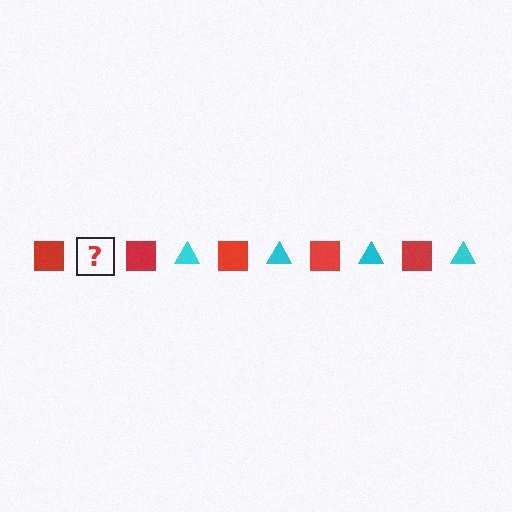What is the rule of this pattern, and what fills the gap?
The rule is that the pattern alternates between red square and cyan triangle. The gap should be filled with a cyan triangle.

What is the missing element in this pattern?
The missing element is a cyan triangle.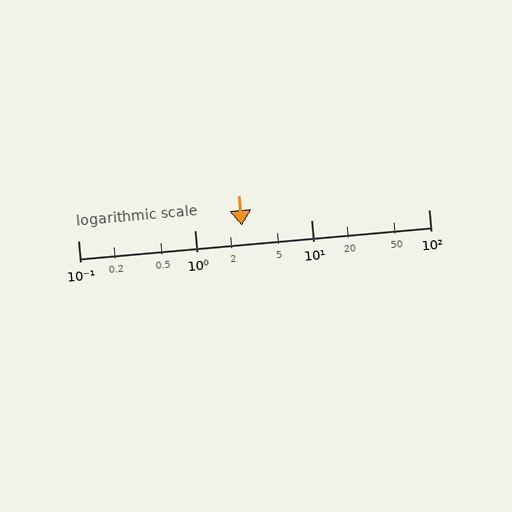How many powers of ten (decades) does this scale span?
The scale spans 3 decades, from 0.1 to 100.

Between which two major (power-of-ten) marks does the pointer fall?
The pointer is between 1 and 10.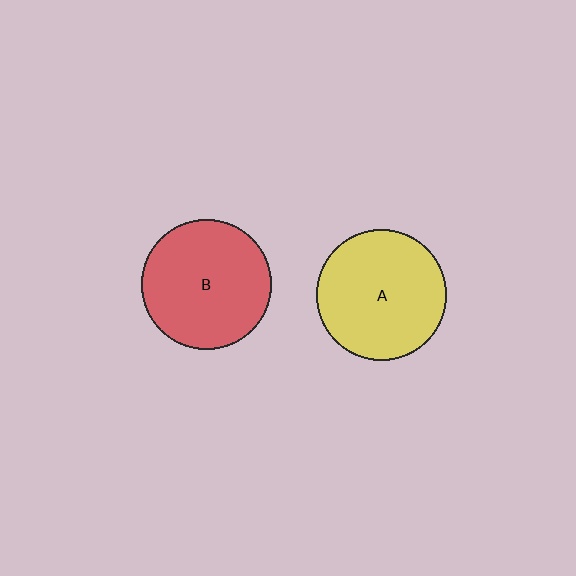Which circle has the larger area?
Circle A (yellow).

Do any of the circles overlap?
No, none of the circles overlap.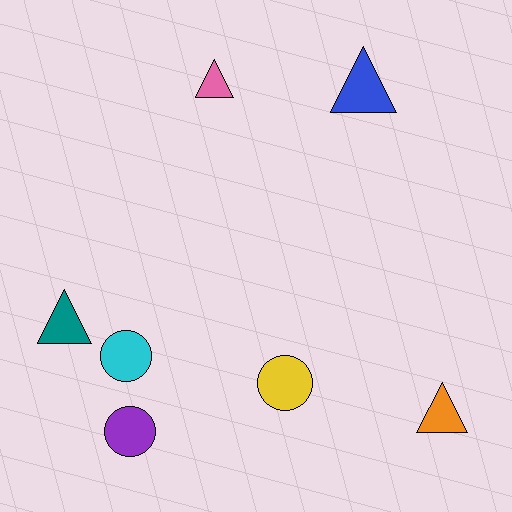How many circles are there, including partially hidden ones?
There are 3 circles.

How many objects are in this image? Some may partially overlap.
There are 7 objects.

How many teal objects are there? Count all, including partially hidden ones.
There is 1 teal object.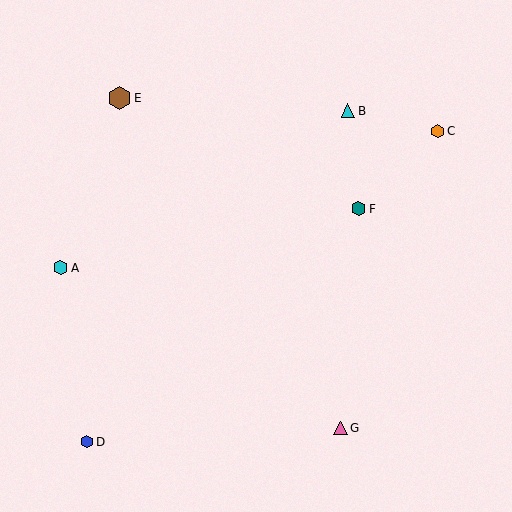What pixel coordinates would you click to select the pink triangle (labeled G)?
Click at (340, 428) to select the pink triangle G.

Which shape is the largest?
The brown hexagon (labeled E) is the largest.